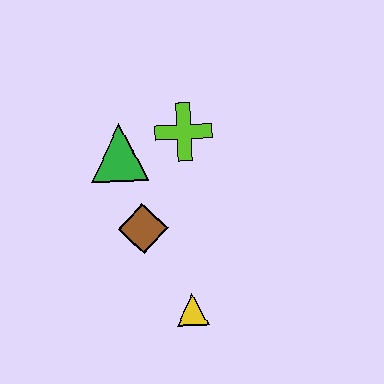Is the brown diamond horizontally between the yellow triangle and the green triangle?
Yes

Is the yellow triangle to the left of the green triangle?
No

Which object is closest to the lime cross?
The green triangle is closest to the lime cross.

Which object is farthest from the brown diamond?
The lime cross is farthest from the brown diamond.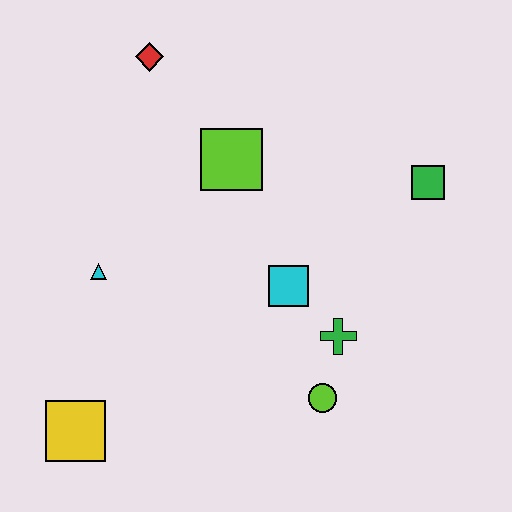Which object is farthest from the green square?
The yellow square is farthest from the green square.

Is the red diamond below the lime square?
No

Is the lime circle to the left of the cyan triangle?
No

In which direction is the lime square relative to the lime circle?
The lime square is above the lime circle.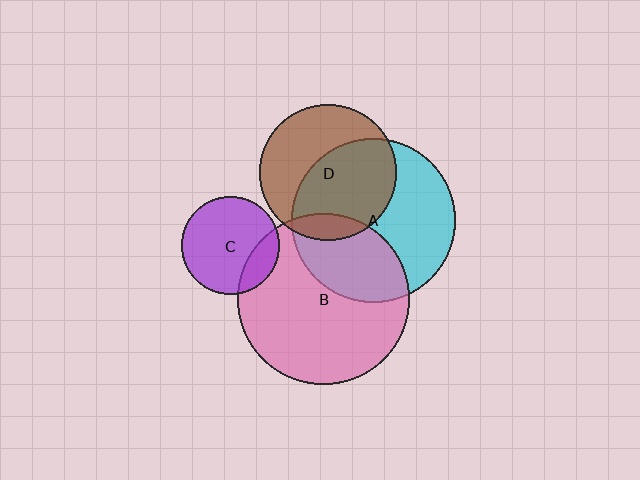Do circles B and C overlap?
Yes.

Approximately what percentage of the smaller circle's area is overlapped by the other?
Approximately 20%.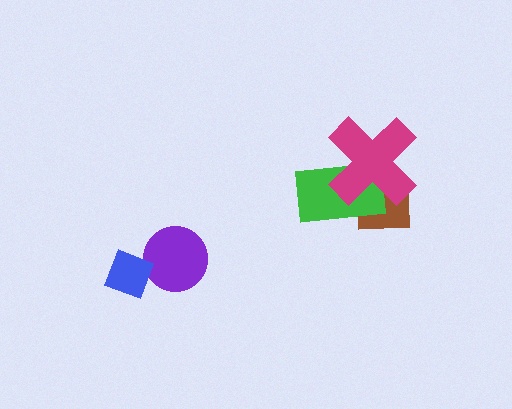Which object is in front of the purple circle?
The blue diamond is in front of the purple circle.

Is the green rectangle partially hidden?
Yes, it is partially covered by another shape.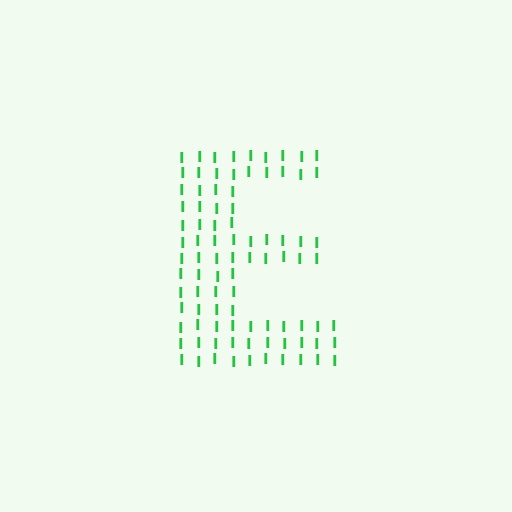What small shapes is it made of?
It is made of small letter I's.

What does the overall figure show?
The overall figure shows the letter E.